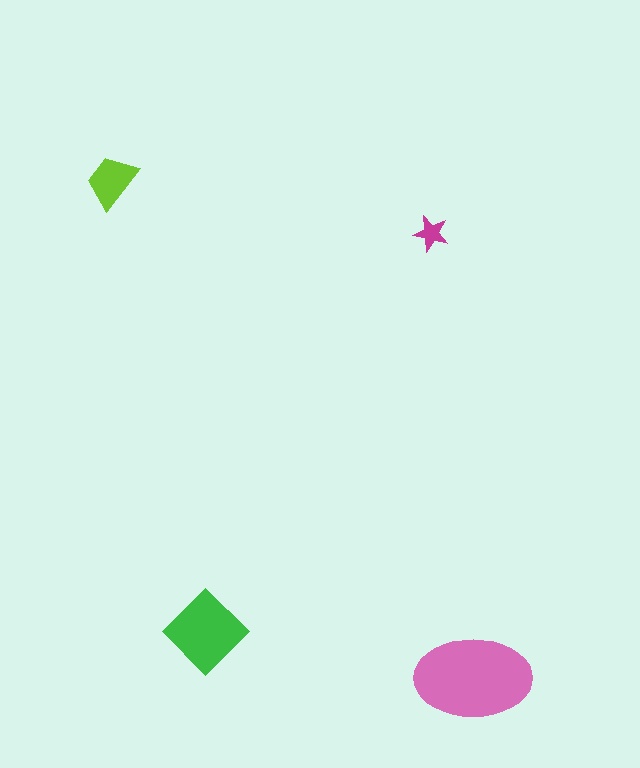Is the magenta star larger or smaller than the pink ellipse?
Smaller.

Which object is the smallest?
The magenta star.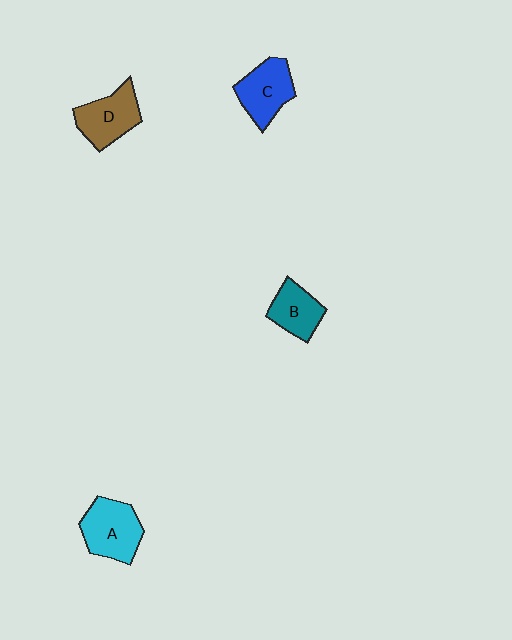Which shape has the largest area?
Shape A (cyan).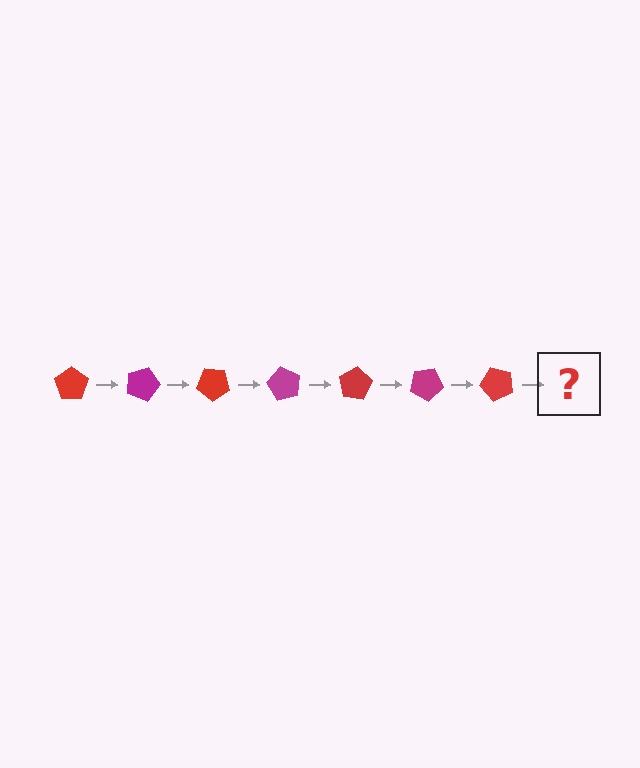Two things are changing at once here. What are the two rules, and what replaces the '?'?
The two rules are that it rotates 20 degrees each step and the color cycles through red and magenta. The '?' should be a magenta pentagon, rotated 140 degrees from the start.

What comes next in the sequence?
The next element should be a magenta pentagon, rotated 140 degrees from the start.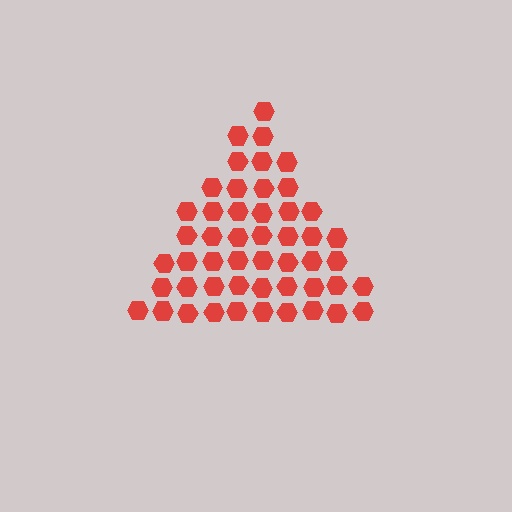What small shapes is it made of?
It is made of small hexagons.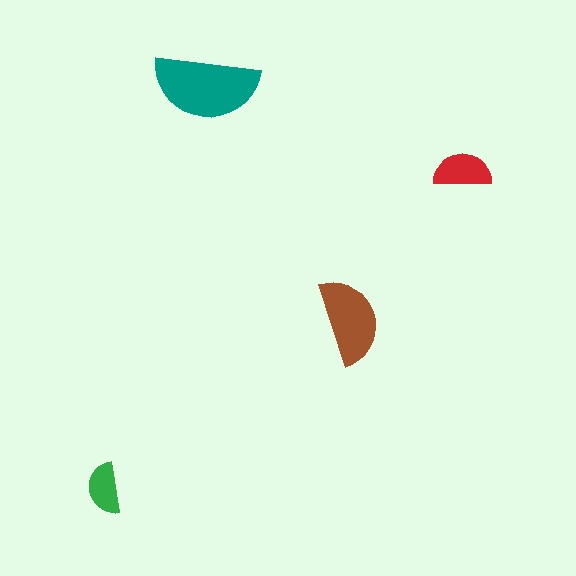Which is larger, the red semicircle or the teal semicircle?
The teal one.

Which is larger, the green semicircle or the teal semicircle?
The teal one.